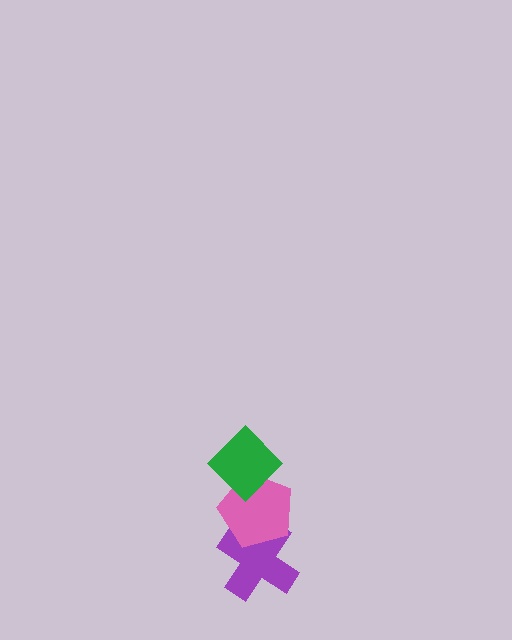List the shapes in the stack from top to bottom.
From top to bottom: the green diamond, the pink pentagon, the purple cross.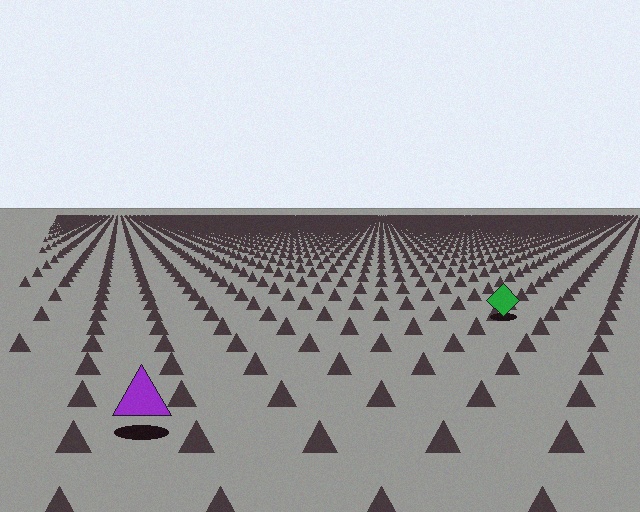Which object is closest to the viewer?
The purple triangle is closest. The texture marks near it are larger and more spread out.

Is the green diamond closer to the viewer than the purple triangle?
No. The purple triangle is closer — you can tell from the texture gradient: the ground texture is coarser near it.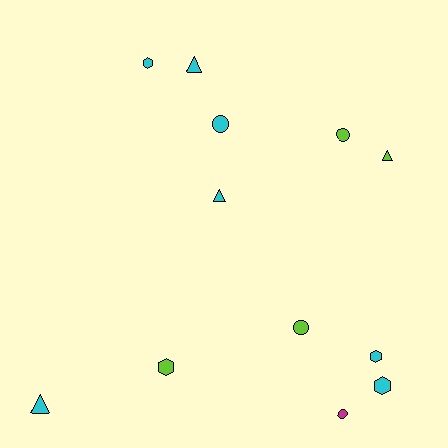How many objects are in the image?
There are 12 objects.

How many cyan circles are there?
There is 1 cyan circle.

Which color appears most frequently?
Cyan, with 7 objects.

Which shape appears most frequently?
Triangle, with 4 objects.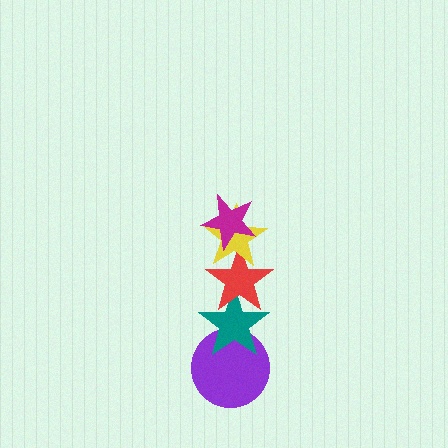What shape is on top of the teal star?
The red star is on top of the teal star.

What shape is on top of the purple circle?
The teal star is on top of the purple circle.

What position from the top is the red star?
The red star is 3rd from the top.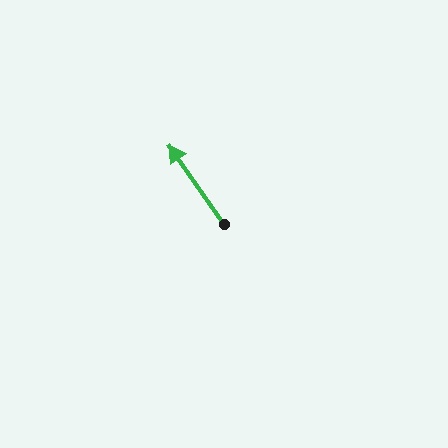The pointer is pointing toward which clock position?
Roughly 11 o'clock.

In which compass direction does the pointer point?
Northwest.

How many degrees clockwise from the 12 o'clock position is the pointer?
Approximately 325 degrees.